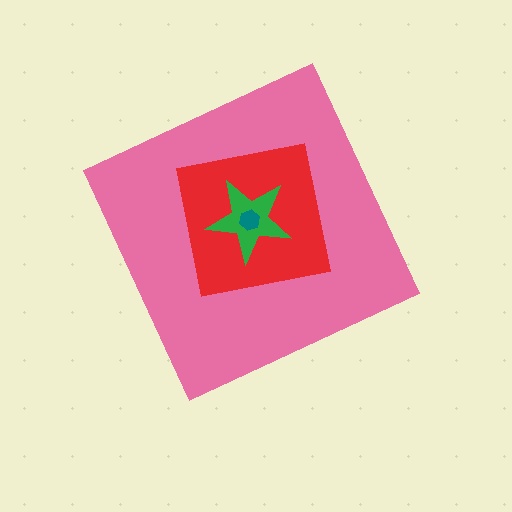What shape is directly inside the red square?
The green star.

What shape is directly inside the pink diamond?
The red square.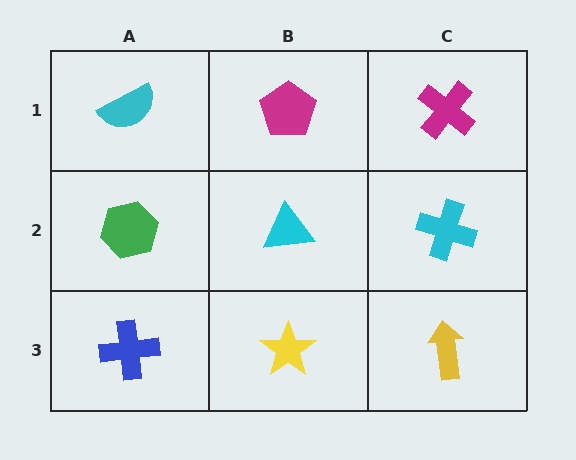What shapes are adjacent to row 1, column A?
A green hexagon (row 2, column A), a magenta pentagon (row 1, column B).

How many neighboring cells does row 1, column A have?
2.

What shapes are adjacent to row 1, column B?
A cyan triangle (row 2, column B), a cyan semicircle (row 1, column A), a magenta cross (row 1, column C).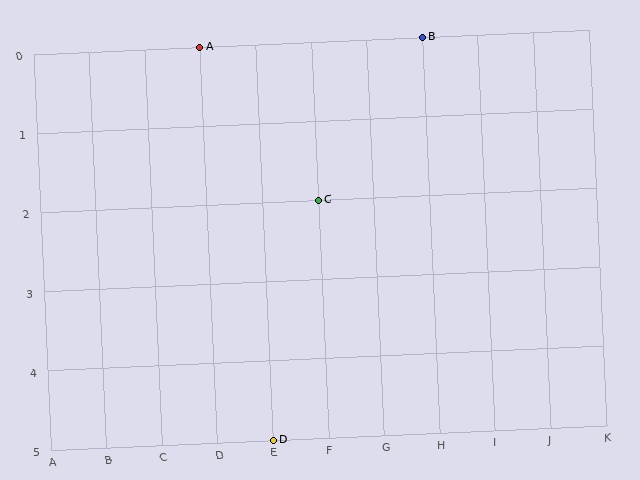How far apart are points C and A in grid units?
Points C and A are 2 columns and 2 rows apart (about 2.8 grid units diagonally).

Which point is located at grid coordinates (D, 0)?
Point A is at (D, 0).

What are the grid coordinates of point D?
Point D is at grid coordinates (E, 5).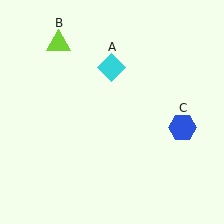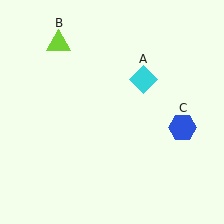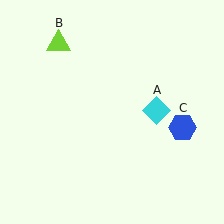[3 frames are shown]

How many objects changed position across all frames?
1 object changed position: cyan diamond (object A).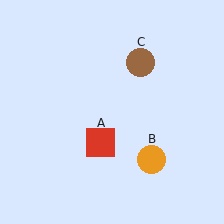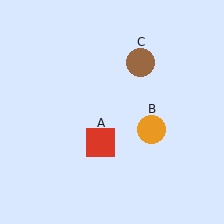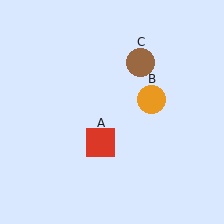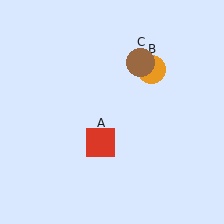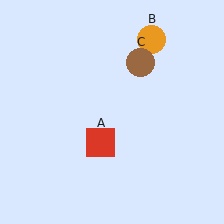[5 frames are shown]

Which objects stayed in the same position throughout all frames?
Red square (object A) and brown circle (object C) remained stationary.